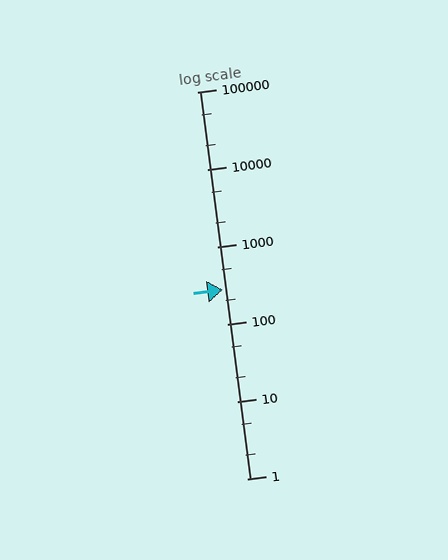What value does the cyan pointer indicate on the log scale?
The pointer indicates approximately 280.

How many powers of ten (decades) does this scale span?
The scale spans 5 decades, from 1 to 100000.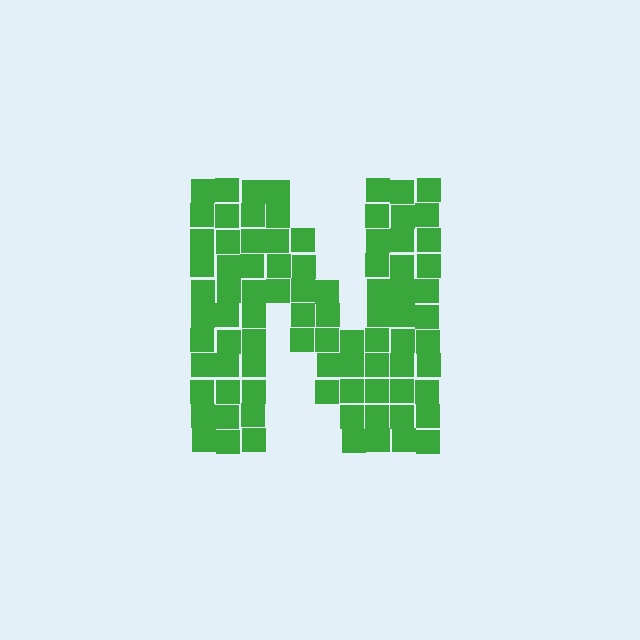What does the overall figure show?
The overall figure shows the letter N.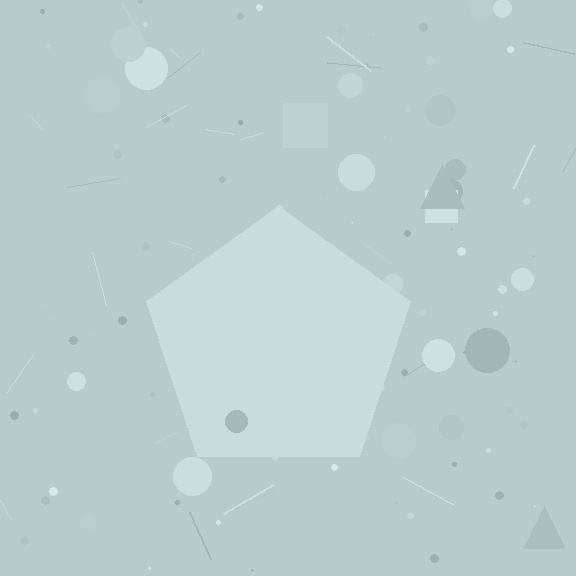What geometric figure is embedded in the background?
A pentagon is embedded in the background.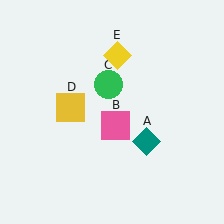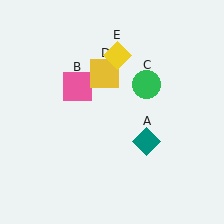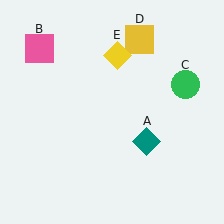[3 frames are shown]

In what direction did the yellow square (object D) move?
The yellow square (object D) moved up and to the right.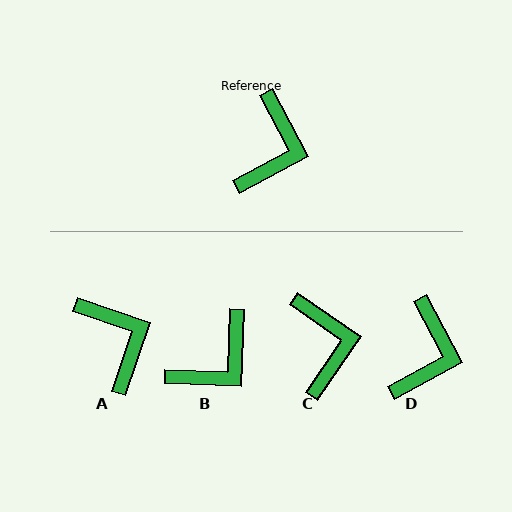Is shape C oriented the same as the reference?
No, it is off by about 28 degrees.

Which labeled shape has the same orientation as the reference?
D.